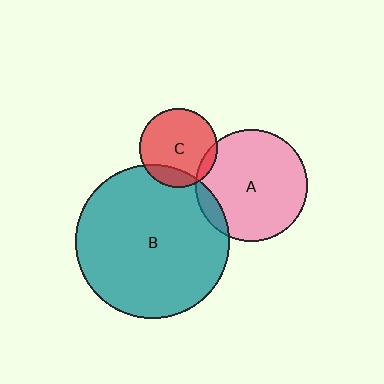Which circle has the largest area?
Circle B (teal).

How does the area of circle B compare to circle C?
Approximately 3.8 times.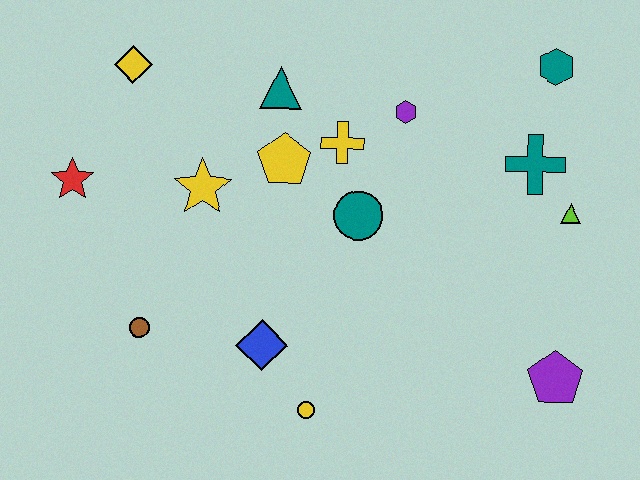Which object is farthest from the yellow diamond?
The purple pentagon is farthest from the yellow diamond.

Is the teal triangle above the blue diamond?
Yes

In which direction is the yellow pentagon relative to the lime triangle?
The yellow pentagon is to the left of the lime triangle.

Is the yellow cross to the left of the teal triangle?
No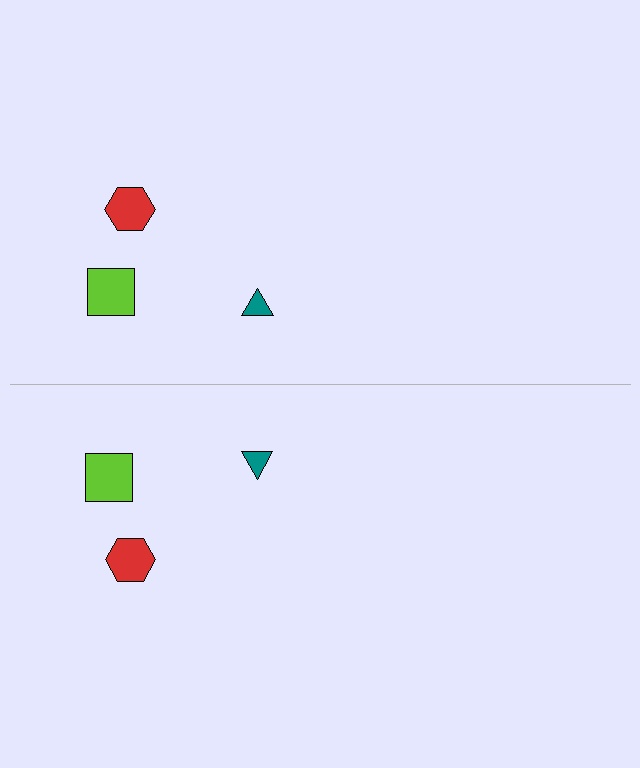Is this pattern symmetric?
Yes, this pattern has bilateral (reflection) symmetry.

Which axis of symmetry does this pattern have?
The pattern has a horizontal axis of symmetry running through the center of the image.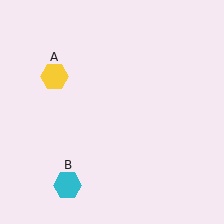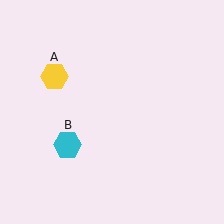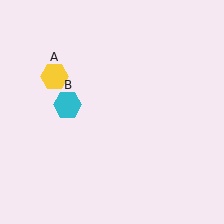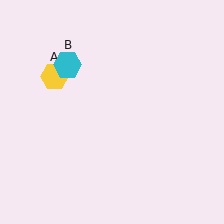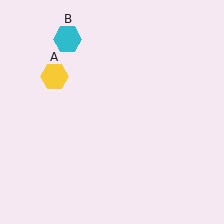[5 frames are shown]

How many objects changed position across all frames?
1 object changed position: cyan hexagon (object B).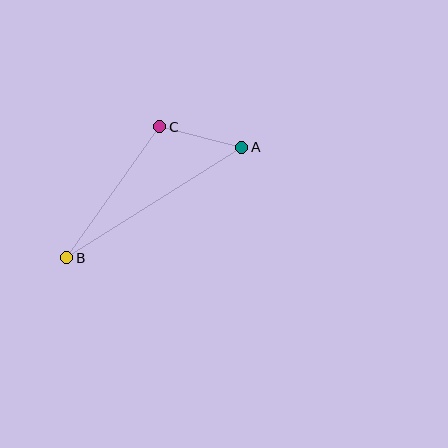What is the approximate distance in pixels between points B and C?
The distance between B and C is approximately 161 pixels.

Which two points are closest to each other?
Points A and C are closest to each other.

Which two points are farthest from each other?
Points A and B are farthest from each other.